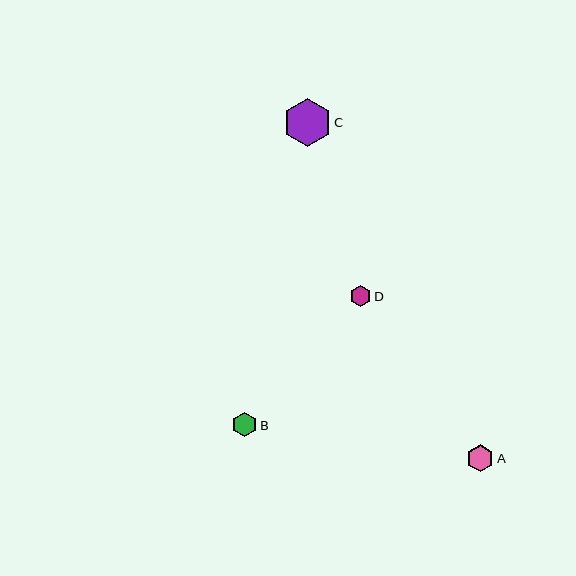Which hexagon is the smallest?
Hexagon D is the smallest with a size of approximately 21 pixels.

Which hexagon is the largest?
Hexagon C is the largest with a size of approximately 48 pixels.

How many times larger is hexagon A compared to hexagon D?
Hexagon A is approximately 1.3 times the size of hexagon D.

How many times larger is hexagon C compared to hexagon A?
Hexagon C is approximately 1.8 times the size of hexagon A.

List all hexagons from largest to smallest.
From largest to smallest: C, A, B, D.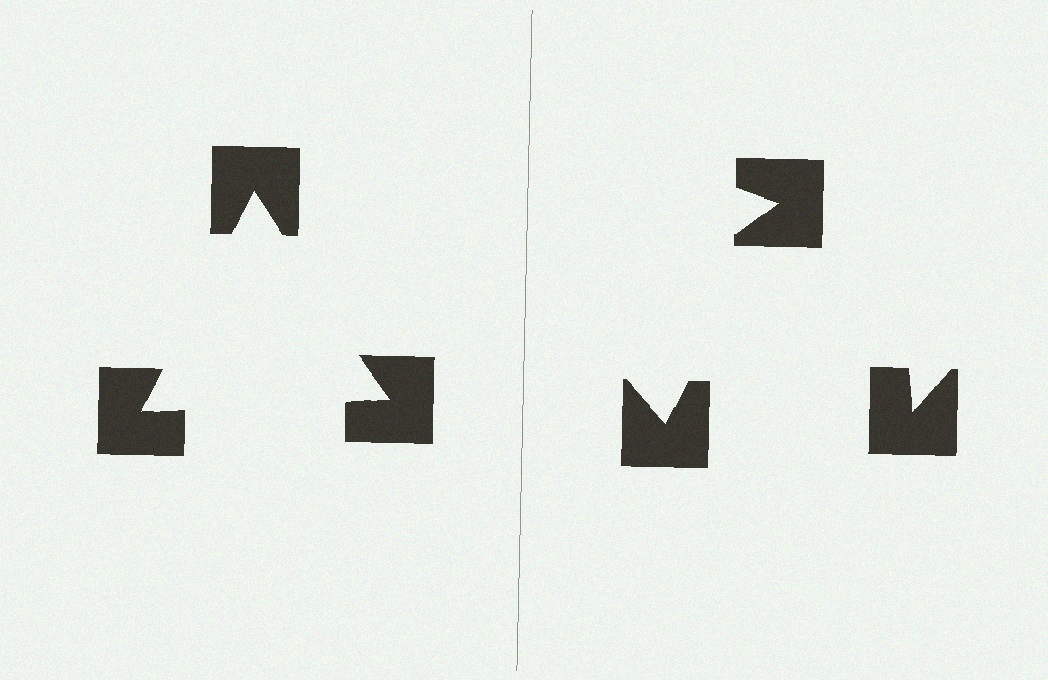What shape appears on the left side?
An illusory triangle.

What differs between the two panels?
The notched squares are positioned identically on both sides; only the wedge orientations differ. On the left they align to a triangle; on the right they are misaligned.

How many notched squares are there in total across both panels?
6 — 3 on each side.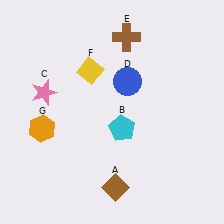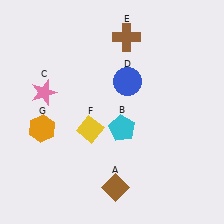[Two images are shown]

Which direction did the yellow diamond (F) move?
The yellow diamond (F) moved down.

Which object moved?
The yellow diamond (F) moved down.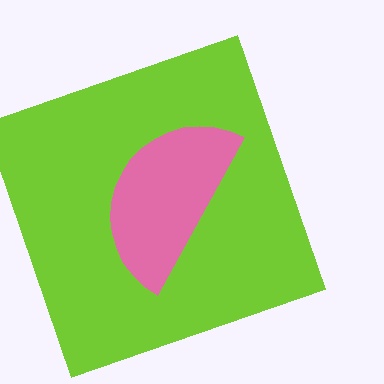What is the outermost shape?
The lime square.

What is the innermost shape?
The pink semicircle.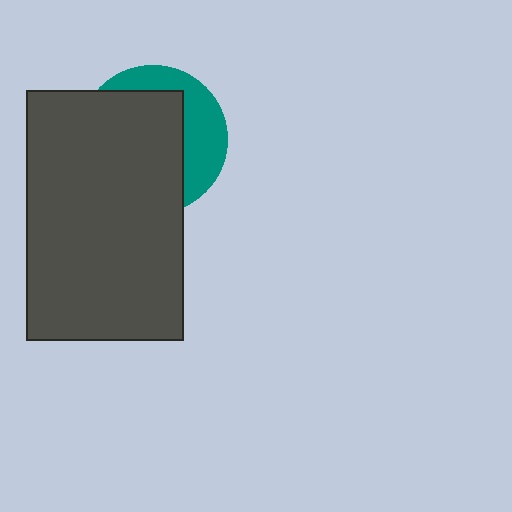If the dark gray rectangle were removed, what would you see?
You would see the complete teal circle.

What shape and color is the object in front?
The object in front is a dark gray rectangle.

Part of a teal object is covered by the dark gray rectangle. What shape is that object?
It is a circle.